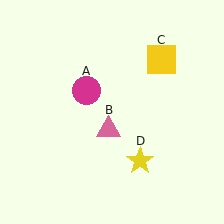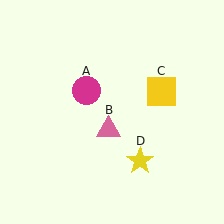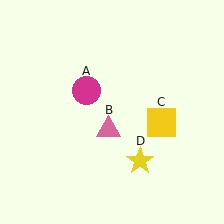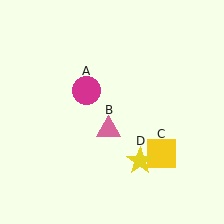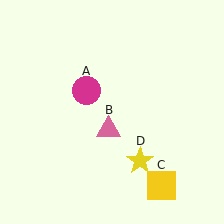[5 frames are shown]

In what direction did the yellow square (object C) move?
The yellow square (object C) moved down.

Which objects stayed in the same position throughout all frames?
Magenta circle (object A) and pink triangle (object B) and yellow star (object D) remained stationary.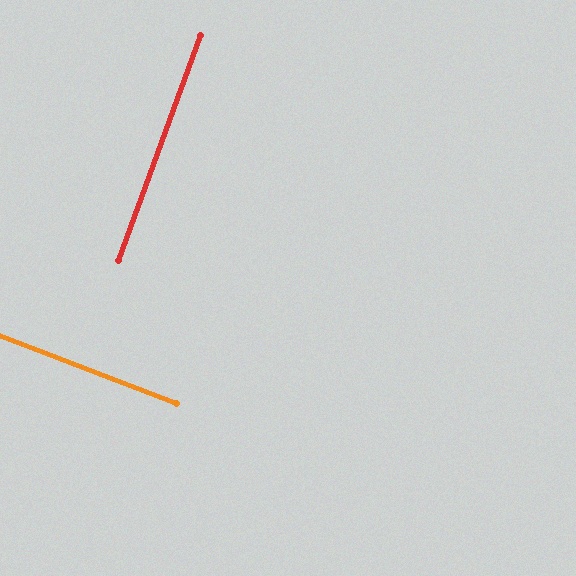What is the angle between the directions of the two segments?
Approximately 89 degrees.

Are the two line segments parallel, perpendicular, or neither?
Perpendicular — they meet at approximately 89°.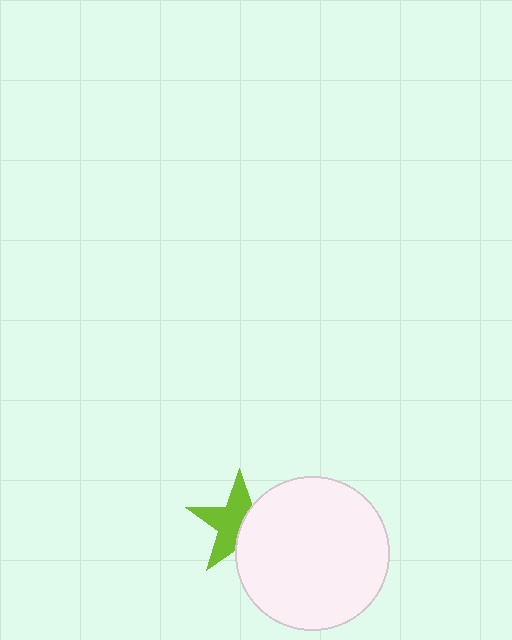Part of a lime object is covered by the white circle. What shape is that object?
It is a star.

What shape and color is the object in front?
The object in front is a white circle.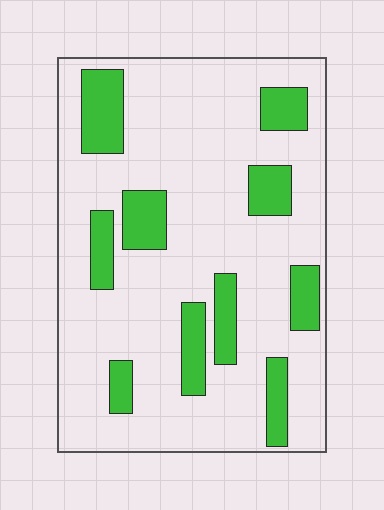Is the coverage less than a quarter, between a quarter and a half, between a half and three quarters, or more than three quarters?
Less than a quarter.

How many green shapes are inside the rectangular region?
10.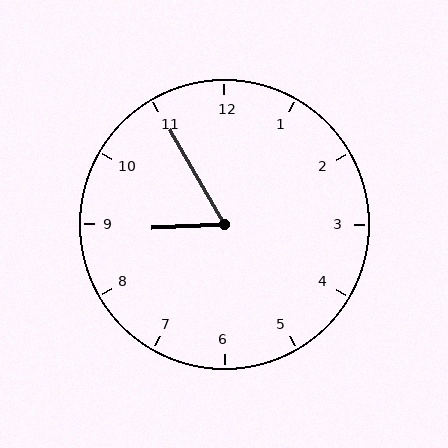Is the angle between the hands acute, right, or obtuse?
It is acute.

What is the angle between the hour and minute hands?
Approximately 62 degrees.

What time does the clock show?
8:55.